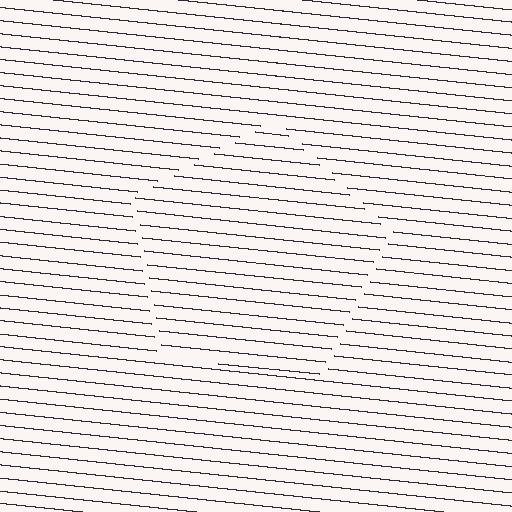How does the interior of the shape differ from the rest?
The interior of the shape contains the same grating, shifted by half a period — the contour is defined by the phase discontinuity where line-ends from the inner and outer gratings abut.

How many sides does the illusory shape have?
5 sides — the line-ends trace a pentagon.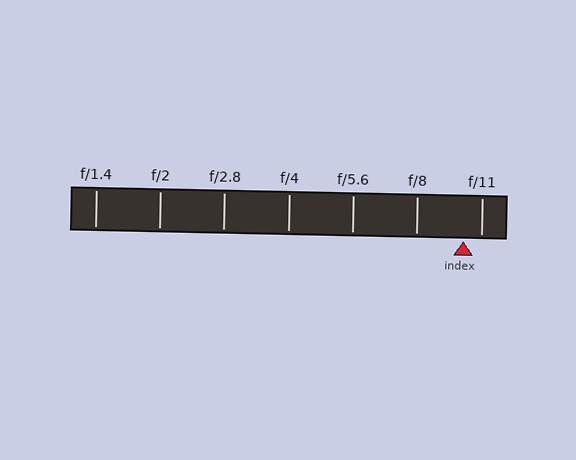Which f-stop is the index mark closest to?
The index mark is closest to f/11.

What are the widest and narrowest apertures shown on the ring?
The widest aperture shown is f/1.4 and the narrowest is f/11.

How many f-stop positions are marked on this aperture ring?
There are 7 f-stop positions marked.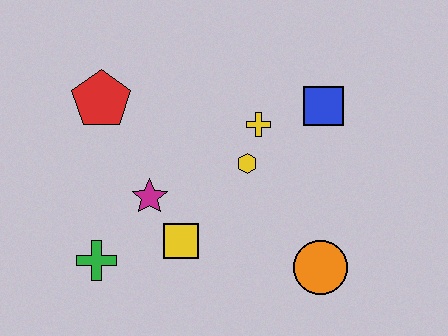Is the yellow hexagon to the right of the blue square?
No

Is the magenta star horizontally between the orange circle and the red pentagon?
Yes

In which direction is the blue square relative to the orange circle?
The blue square is above the orange circle.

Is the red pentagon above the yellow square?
Yes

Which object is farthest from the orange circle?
The red pentagon is farthest from the orange circle.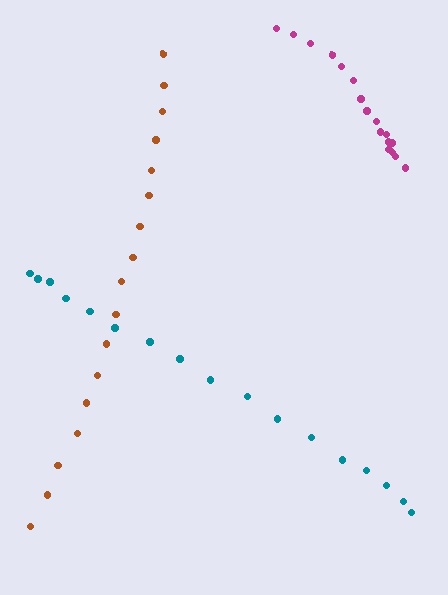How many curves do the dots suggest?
There are 3 distinct paths.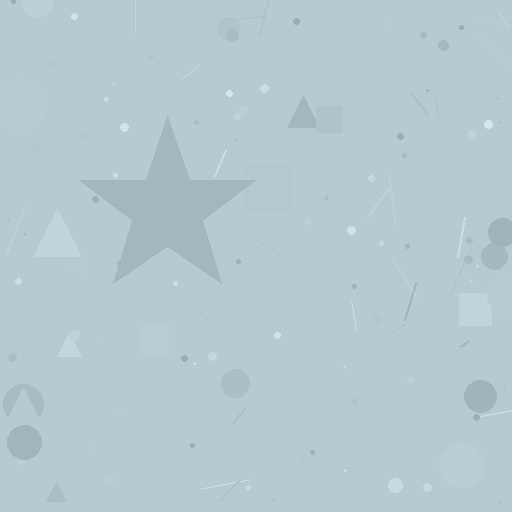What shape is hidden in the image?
A star is hidden in the image.